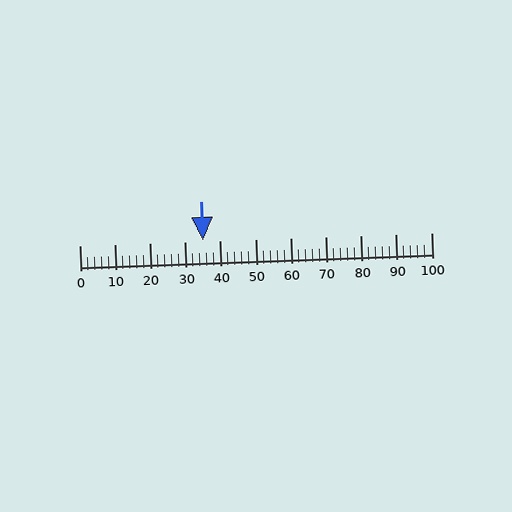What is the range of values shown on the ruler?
The ruler shows values from 0 to 100.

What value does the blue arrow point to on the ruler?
The blue arrow points to approximately 35.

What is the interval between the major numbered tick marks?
The major tick marks are spaced 10 units apart.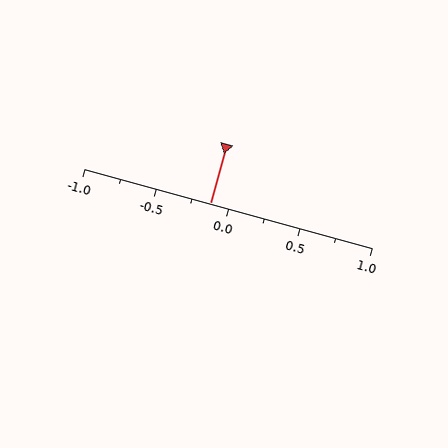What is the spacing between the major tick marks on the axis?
The major ticks are spaced 0.5 apart.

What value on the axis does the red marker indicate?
The marker indicates approximately -0.12.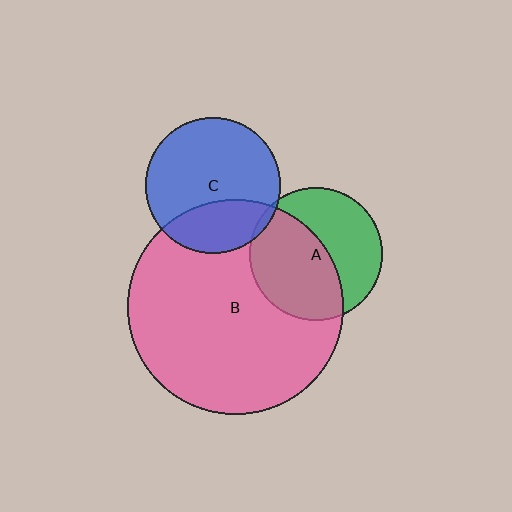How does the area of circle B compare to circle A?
Approximately 2.6 times.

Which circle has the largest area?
Circle B (pink).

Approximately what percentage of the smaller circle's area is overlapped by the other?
Approximately 5%.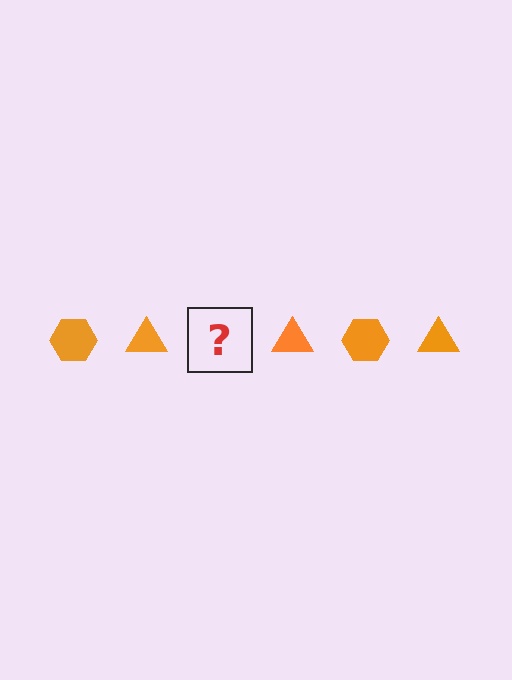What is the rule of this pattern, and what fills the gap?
The rule is that the pattern cycles through hexagon, triangle shapes in orange. The gap should be filled with an orange hexagon.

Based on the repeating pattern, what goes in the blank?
The blank should be an orange hexagon.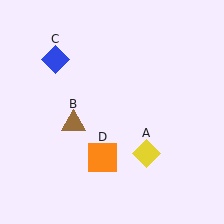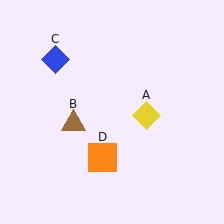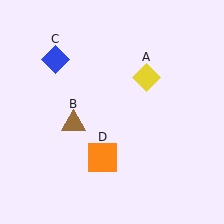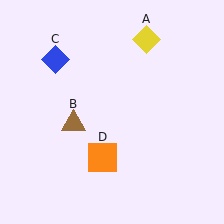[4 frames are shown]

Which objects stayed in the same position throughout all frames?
Brown triangle (object B) and blue diamond (object C) and orange square (object D) remained stationary.